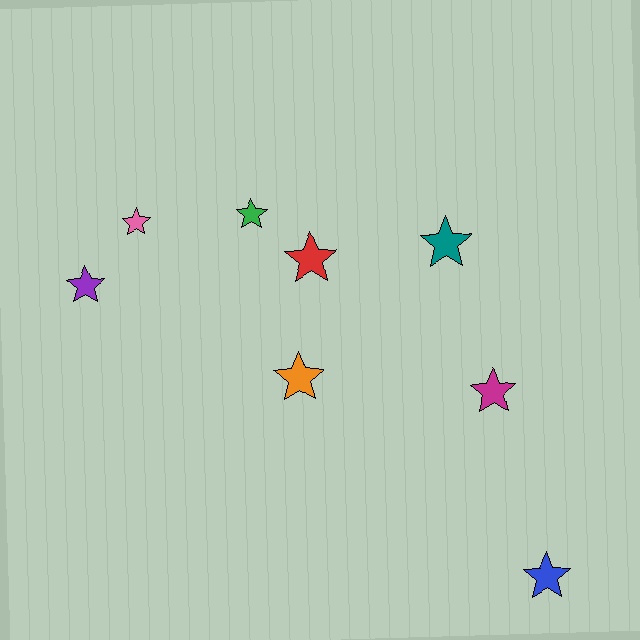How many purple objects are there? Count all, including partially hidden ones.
There is 1 purple object.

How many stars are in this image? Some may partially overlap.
There are 8 stars.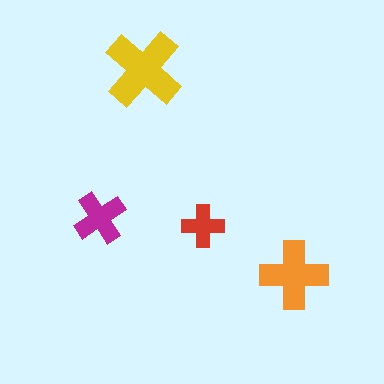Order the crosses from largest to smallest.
the yellow one, the orange one, the magenta one, the red one.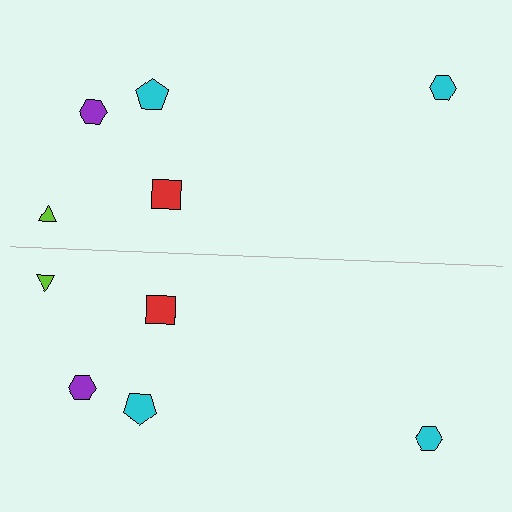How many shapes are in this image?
There are 10 shapes in this image.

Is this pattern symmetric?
Yes, this pattern has bilateral (reflection) symmetry.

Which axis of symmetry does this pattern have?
The pattern has a horizontal axis of symmetry running through the center of the image.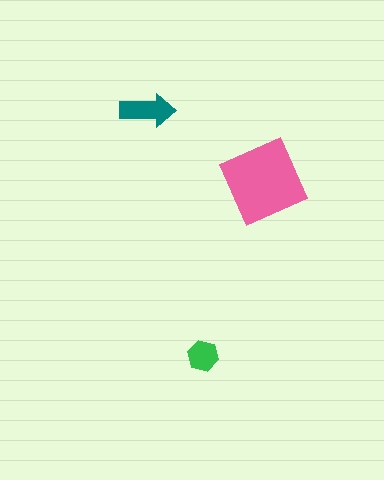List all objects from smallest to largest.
The green hexagon, the teal arrow, the pink diamond.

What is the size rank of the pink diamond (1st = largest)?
1st.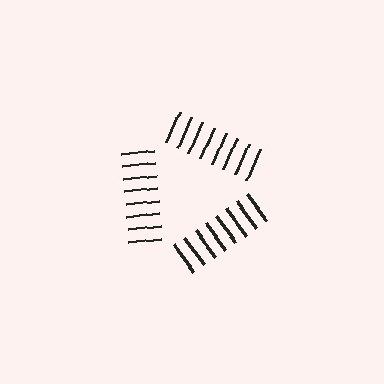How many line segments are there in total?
24 — 8 along each of the 3 edges.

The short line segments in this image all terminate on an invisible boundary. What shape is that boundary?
An illusory triangle — the line segments terminate on its edges but no continuous stroke is drawn.